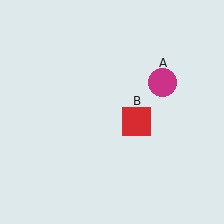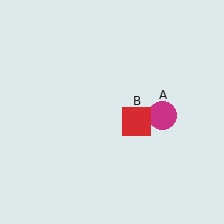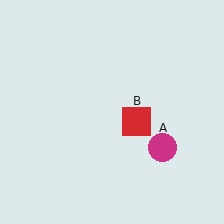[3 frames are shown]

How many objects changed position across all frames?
1 object changed position: magenta circle (object A).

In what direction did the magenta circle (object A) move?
The magenta circle (object A) moved down.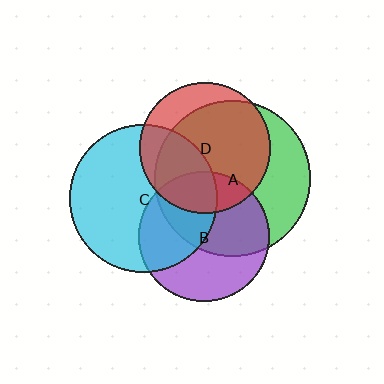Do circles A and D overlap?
Yes.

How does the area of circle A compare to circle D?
Approximately 1.4 times.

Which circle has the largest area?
Circle A (green).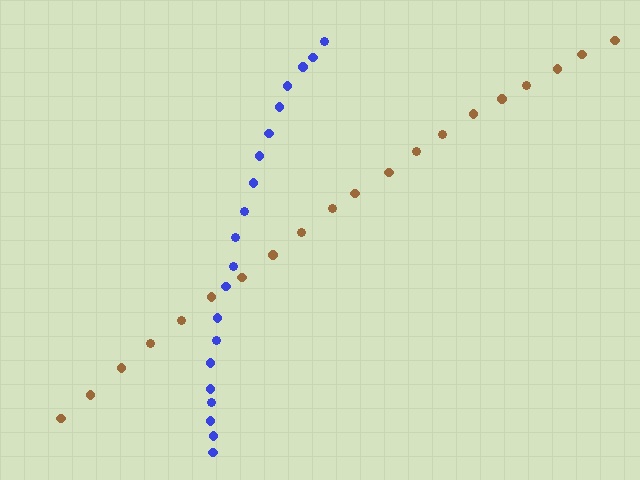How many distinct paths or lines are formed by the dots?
There are 2 distinct paths.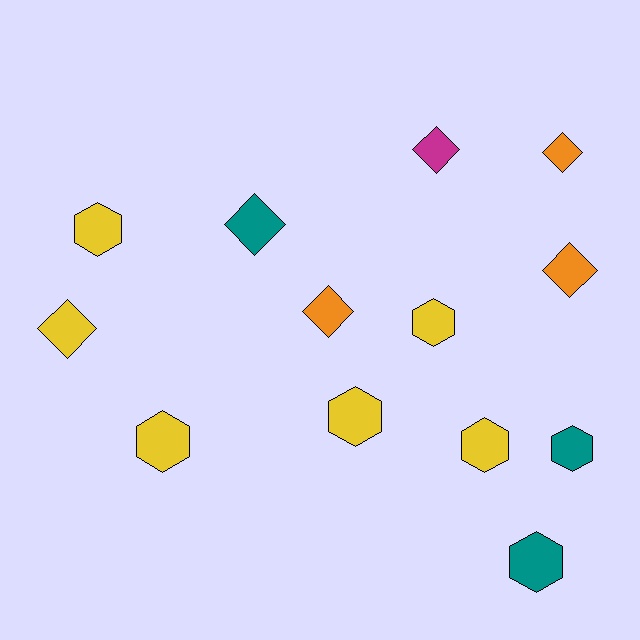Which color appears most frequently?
Yellow, with 6 objects.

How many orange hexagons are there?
There are no orange hexagons.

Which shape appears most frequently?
Hexagon, with 7 objects.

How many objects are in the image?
There are 13 objects.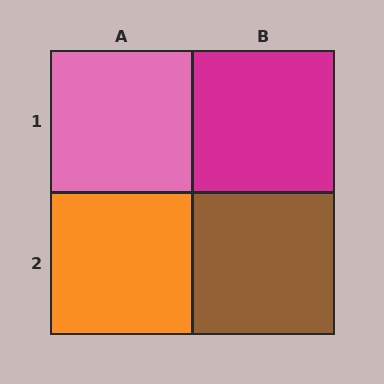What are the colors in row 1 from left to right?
Pink, magenta.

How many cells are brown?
1 cell is brown.